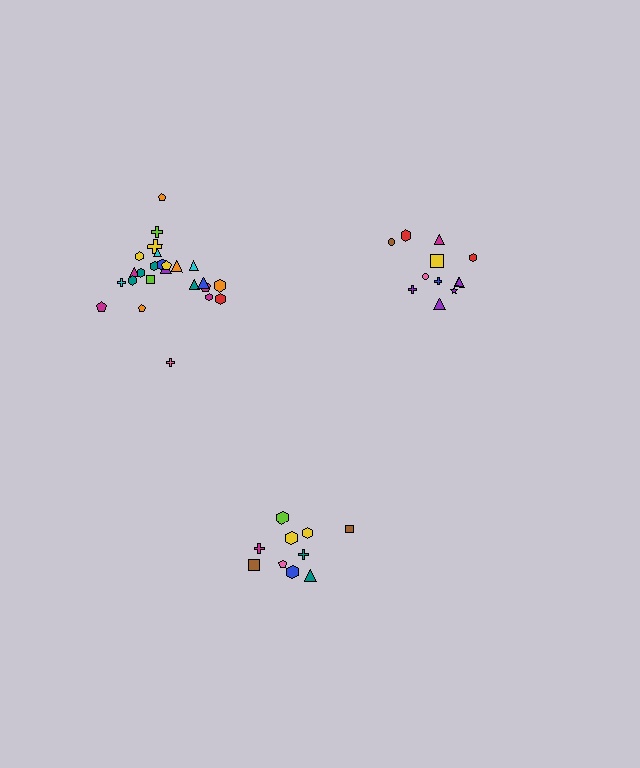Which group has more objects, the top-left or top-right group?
The top-left group.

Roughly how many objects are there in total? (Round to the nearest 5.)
Roughly 45 objects in total.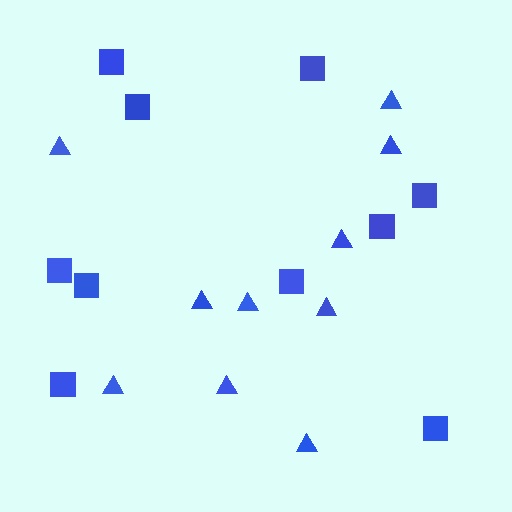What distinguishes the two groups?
There are 2 groups: one group of triangles (10) and one group of squares (10).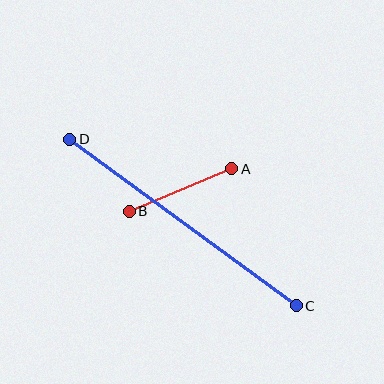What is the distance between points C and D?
The distance is approximately 281 pixels.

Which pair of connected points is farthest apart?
Points C and D are farthest apart.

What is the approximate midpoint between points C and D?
The midpoint is at approximately (183, 223) pixels.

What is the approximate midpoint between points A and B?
The midpoint is at approximately (180, 190) pixels.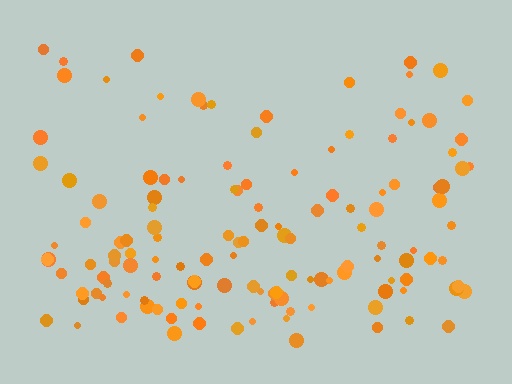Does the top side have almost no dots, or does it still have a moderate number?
Still a moderate number, just noticeably fewer than the bottom.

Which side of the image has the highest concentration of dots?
The bottom.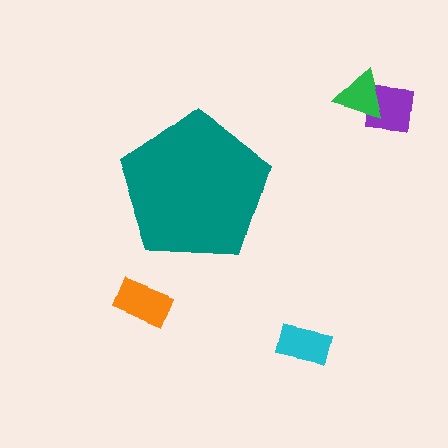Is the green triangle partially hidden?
No, the green triangle is fully visible.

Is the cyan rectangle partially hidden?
No, the cyan rectangle is fully visible.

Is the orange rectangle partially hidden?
No, the orange rectangle is fully visible.